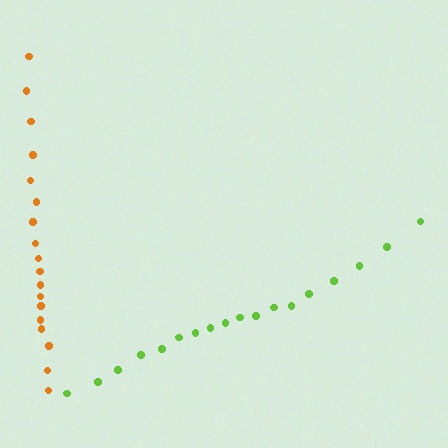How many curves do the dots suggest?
There are 2 distinct paths.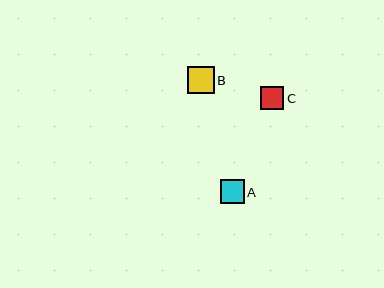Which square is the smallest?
Square C is the smallest with a size of approximately 24 pixels.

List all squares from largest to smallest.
From largest to smallest: B, A, C.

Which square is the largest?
Square B is the largest with a size of approximately 27 pixels.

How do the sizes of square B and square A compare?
Square B and square A are approximately the same size.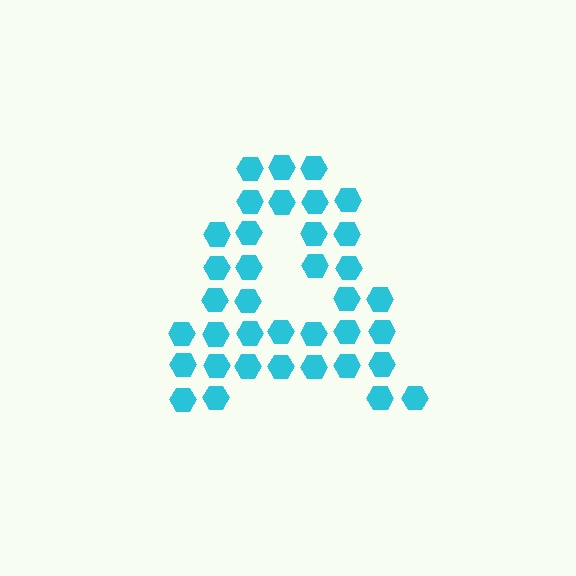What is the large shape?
The large shape is the letter A.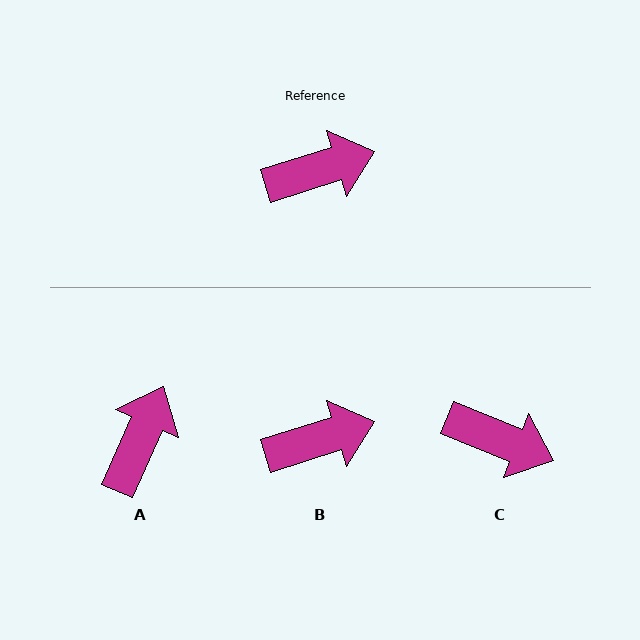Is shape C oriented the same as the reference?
No, it is off by about 39 degrees.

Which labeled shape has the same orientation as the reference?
B.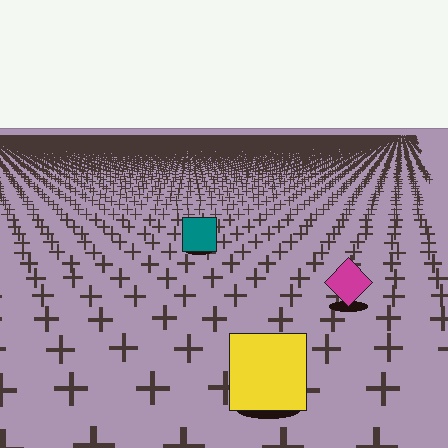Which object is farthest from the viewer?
The teal square is farthest from the viewer. It appears smaller and the ground texture around it is denser.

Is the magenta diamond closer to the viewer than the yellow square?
No. The yellow square is closer — you can tell from the texture gradient: the ground texture is coarser near it.